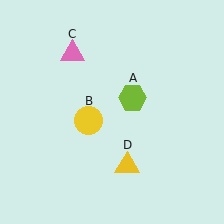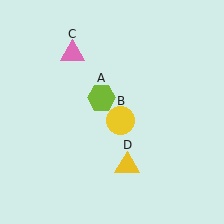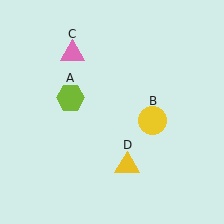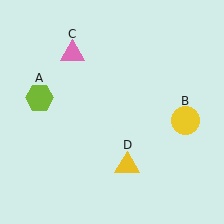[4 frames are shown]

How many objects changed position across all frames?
2 objects changed position: lime hexagon (object A), yellow circle (object B).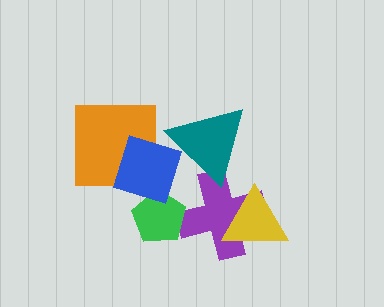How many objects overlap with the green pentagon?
2 objects overlap with the green pentagon.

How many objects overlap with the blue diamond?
3 objects overlap with the blue diamond.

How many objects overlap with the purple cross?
3 objects overlap with the purple cross.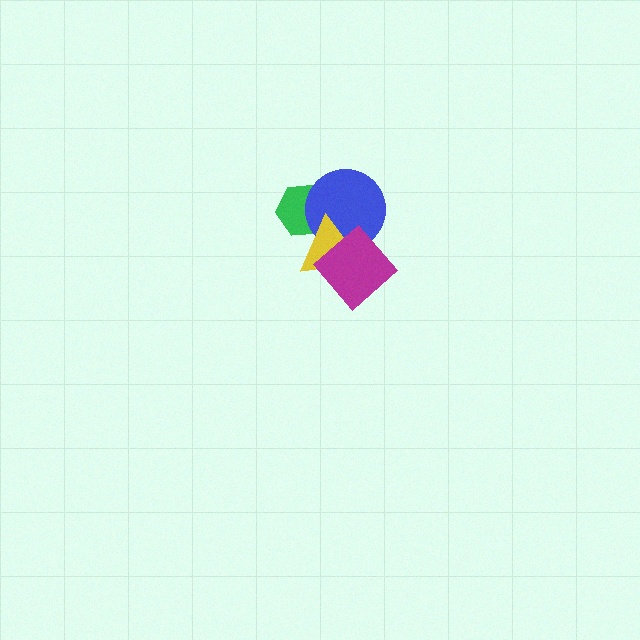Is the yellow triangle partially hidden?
Yes, it is partially covered by another shape.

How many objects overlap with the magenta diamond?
2 objects overlap with the magenta diamond.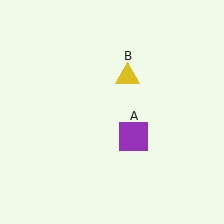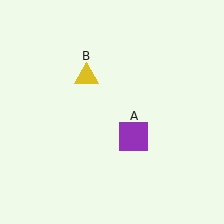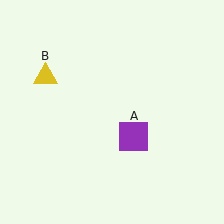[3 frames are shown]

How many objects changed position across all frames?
1 object changed position: yellow triangle (object B).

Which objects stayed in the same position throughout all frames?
Purple square (object A) remained stationary.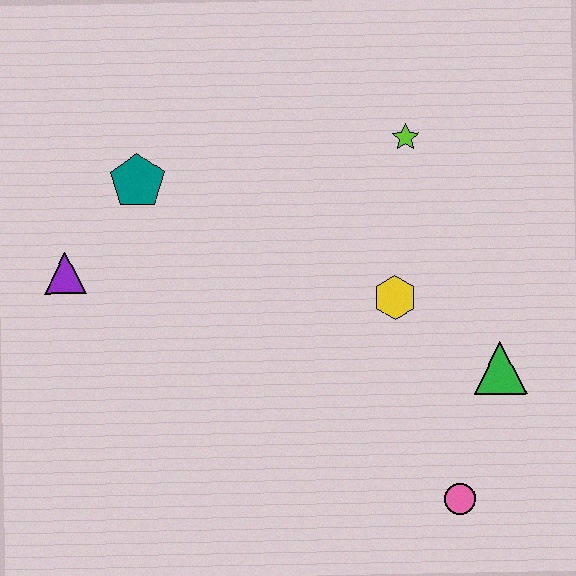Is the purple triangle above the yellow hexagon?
Yes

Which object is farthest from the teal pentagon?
The pink circle is farthest from the teal pentagon.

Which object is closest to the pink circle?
The green triangle is closest to the pink circle.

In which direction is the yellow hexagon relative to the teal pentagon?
The yellow hexagon is to the right of the teal pentagon.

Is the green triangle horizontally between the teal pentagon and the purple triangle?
No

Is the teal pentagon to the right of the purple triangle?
Yes